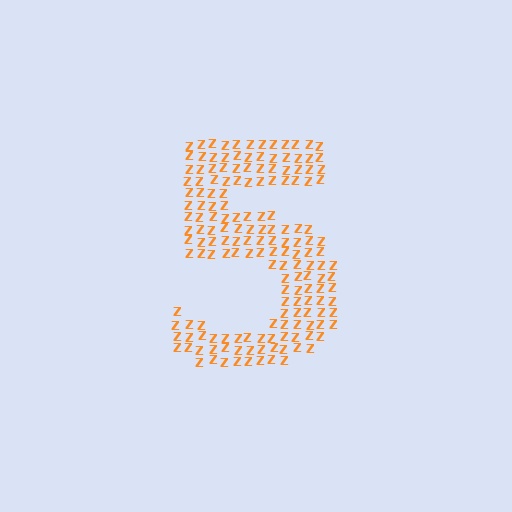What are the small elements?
The small elements are letter Z's.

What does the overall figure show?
The overall figure shows the digit 5.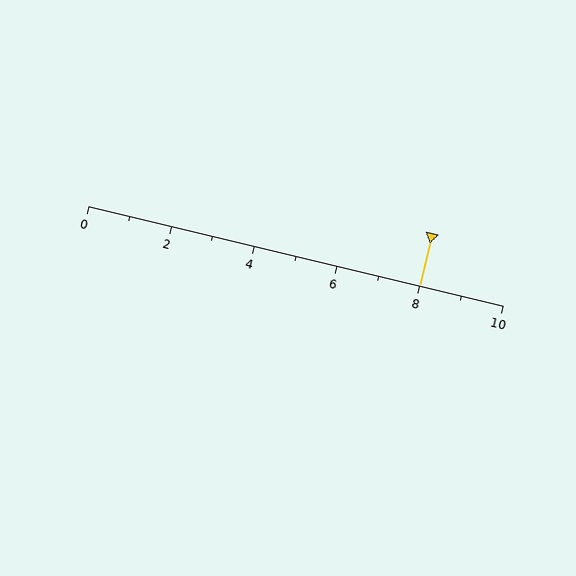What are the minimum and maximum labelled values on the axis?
The axis runs from 0 to 10.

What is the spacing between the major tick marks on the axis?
The major ticks are spaced 2 apart.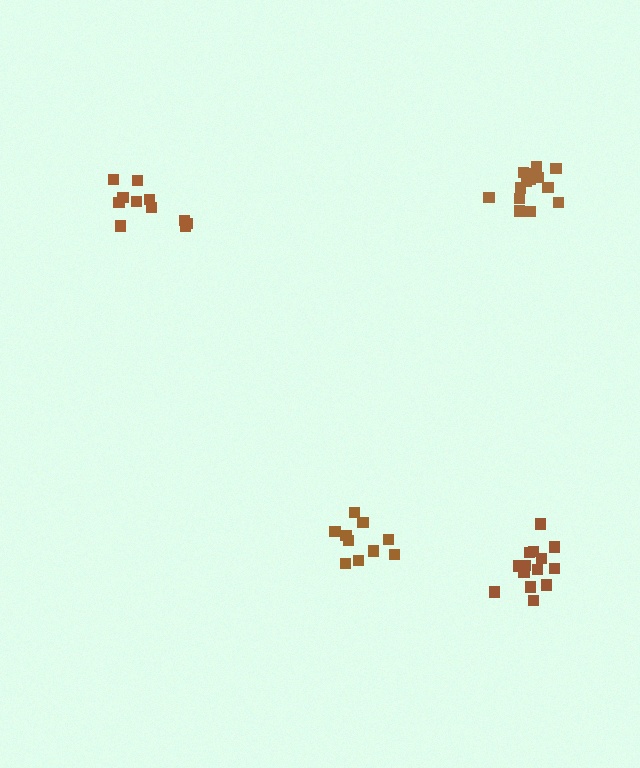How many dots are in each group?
Group 1: 14 dots, Group 2: 11 dots, Group 3: 10 dots, Group 4: 14 dots (49 total).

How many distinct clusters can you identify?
There are 4 distinct clusters.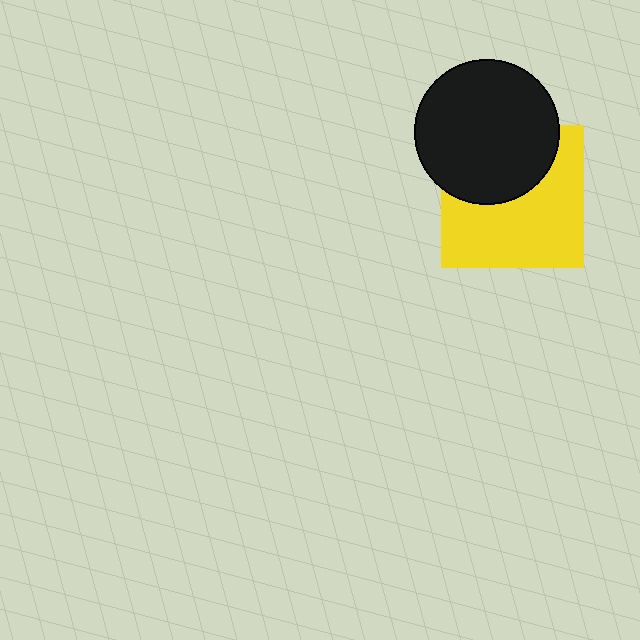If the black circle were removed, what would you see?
You would see the complete yellow square.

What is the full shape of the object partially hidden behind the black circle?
The partially hidden object is a yellow square.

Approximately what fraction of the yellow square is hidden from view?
Roughly 40% of the yellow square is hidden behind the black circle.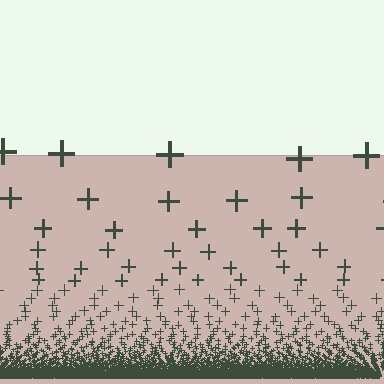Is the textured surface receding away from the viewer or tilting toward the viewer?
The surface appears to tilt toward the viewer. Texture elements get larger and sparser toward the top.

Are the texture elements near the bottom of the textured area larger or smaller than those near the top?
Smaller. The gradient is inverted — elements near the bottom are smaller and denser.